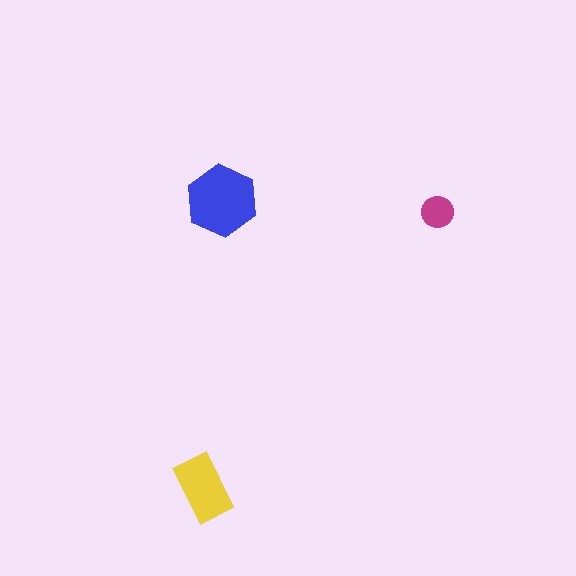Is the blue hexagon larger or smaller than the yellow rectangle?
Larger.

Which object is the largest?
The blue hexagon.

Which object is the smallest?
The magenta circle.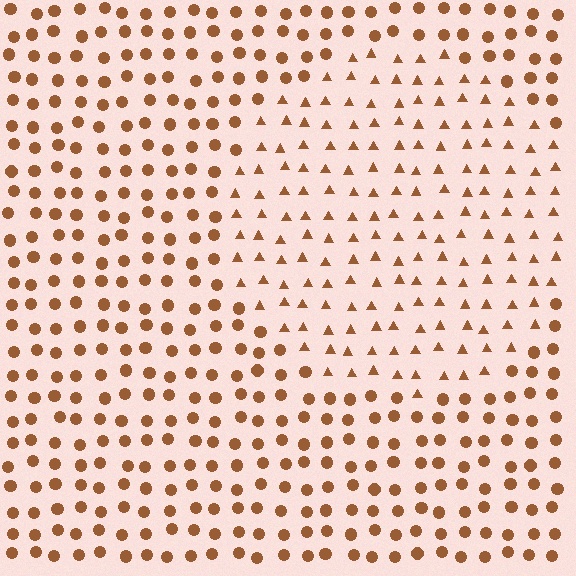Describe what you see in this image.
The image is filled with small brown elements arranged in a uniform grid. A circle-shaped region contains triangles, while the surrounding area contains circles. The boundary is defined purely by the change in element shape.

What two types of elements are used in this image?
The image uses triangles inside the circle region and circles outside it.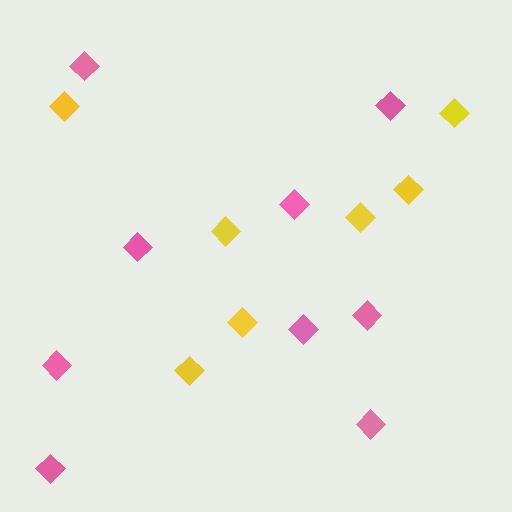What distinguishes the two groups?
There are 2 groups: one group of yellow diamonds (7) and one group of pink diamonds (9).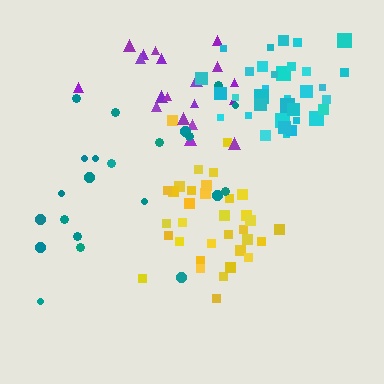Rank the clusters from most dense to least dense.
yellow, cyan, purple, teal.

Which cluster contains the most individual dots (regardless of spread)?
Cyan (35).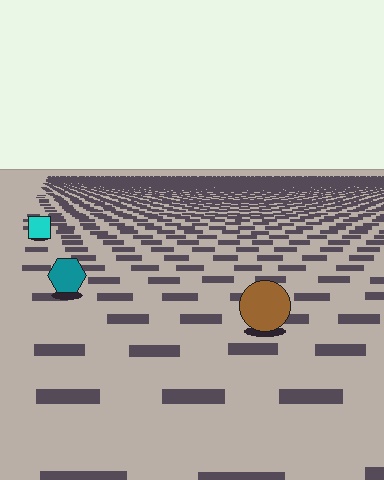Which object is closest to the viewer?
The brown circle is closest. The texture marks near it are larger and more spread out.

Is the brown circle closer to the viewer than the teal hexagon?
Yes. The brown circle is closer — you can tell from the texture gradient: the ground texture is coarser near it.